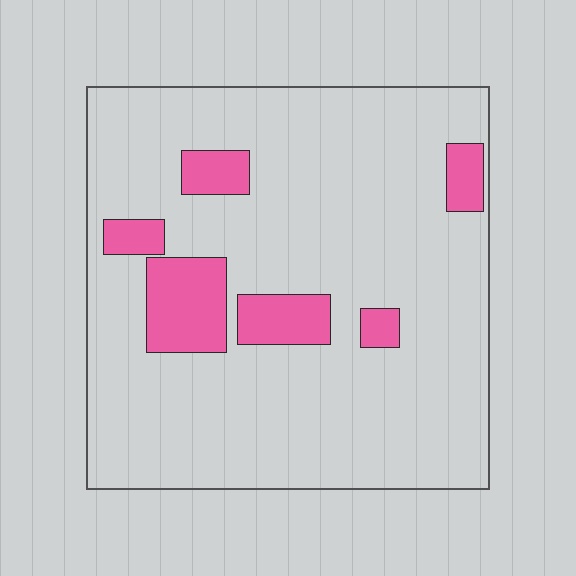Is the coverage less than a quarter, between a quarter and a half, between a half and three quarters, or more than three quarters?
Less than a quarter.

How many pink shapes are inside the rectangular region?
6.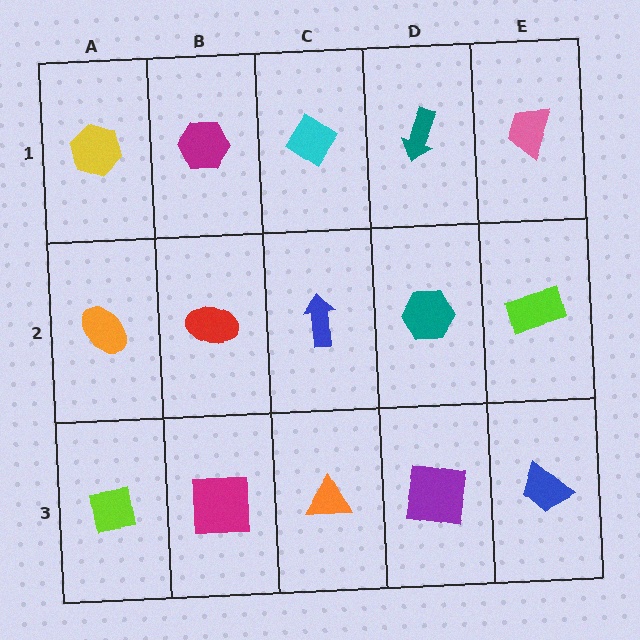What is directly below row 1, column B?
A red ellipse.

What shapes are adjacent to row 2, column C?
A cyan diamond (row 1, column C), an orange triangle (row 3, column C), a red ellipse (row 2, column B), a teal hexagon (row 2, column D).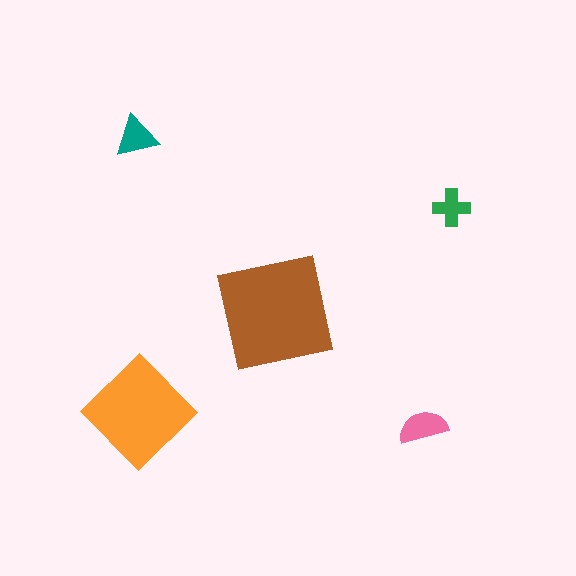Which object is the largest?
The brown square.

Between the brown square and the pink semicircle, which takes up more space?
The brown square.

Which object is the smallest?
The green cross.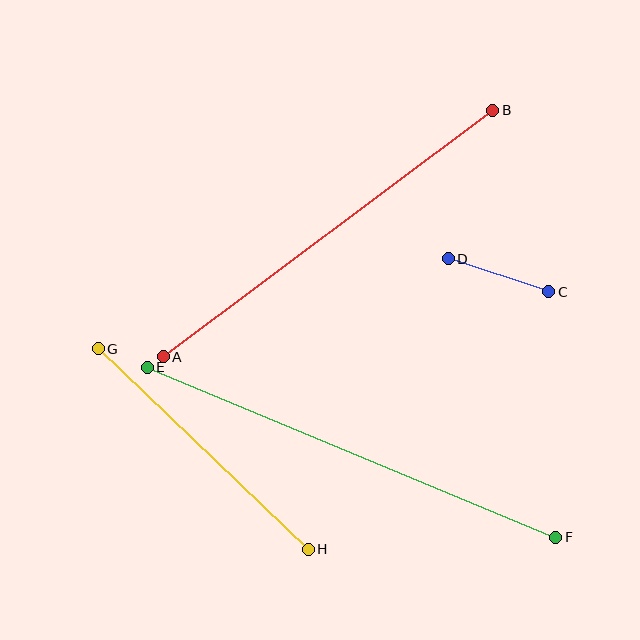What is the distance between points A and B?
The distance is approximately 412 pixels.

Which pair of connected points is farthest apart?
Points E and F are farthest apart.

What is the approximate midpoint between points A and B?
The midpoint is at approximately (328, 233) pixels.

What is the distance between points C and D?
The distance is approximately 106 pixels.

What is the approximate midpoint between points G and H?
The midpoint is at approximately (203, 449) pixels.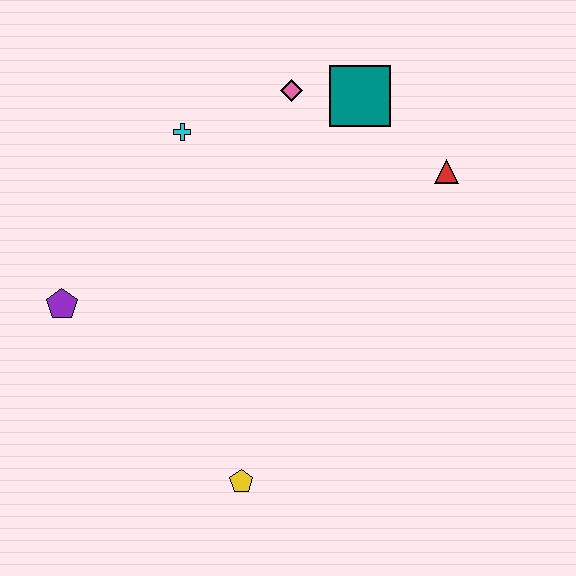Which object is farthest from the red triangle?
The purple pentagon is farthest from the red triangle.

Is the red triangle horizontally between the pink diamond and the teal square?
No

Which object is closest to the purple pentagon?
The cyan cross is closest to the purple pentagon.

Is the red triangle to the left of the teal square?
No